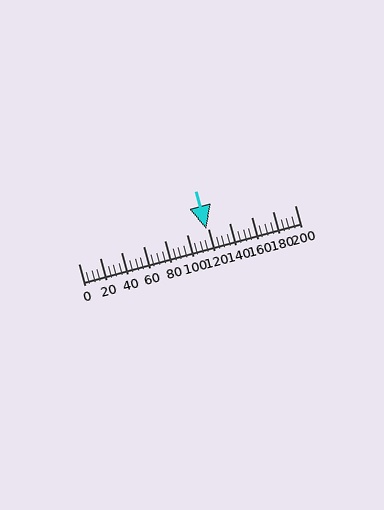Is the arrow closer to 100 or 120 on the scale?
The arrow is closer to 120.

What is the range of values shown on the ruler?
The ruler shows values from 0 to 200.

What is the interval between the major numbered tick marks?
The major tick marks are spaced 20 units apart.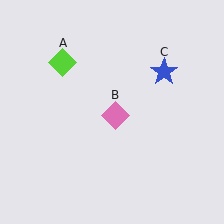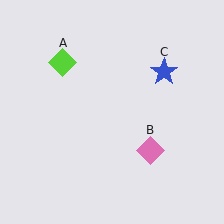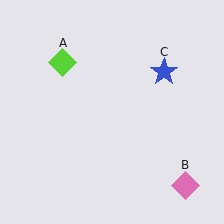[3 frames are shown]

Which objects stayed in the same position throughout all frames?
Lime diamond (object A) and blue star (object C) remained stationary.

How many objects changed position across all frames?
1 object changed position: pink diamond (object B).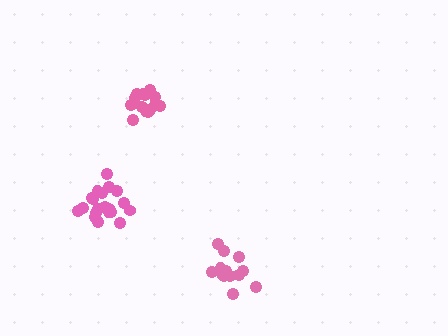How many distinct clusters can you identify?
There are 3 distinct clusters.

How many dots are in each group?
Group 1: 16 dots, Group 2: 15 dots, Group 3: 20 dots (51 total).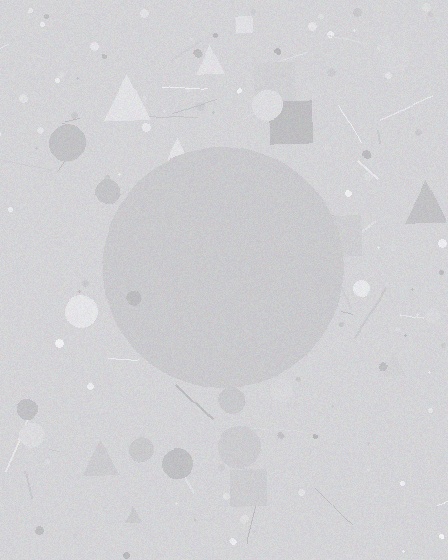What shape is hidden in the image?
A circle is hidden in the image.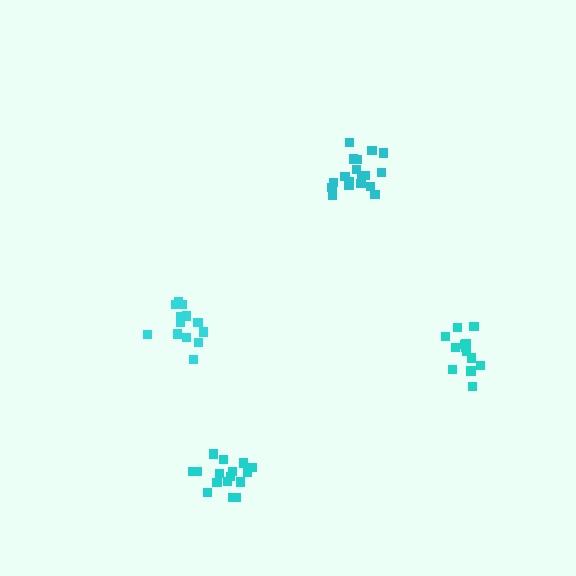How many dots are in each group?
Group 1: 18 dots, Group 2: 13 dots, Group 3: 13 dots, Group 4: 17 dots (61 total).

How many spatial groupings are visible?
There are 4 spatial groupings.